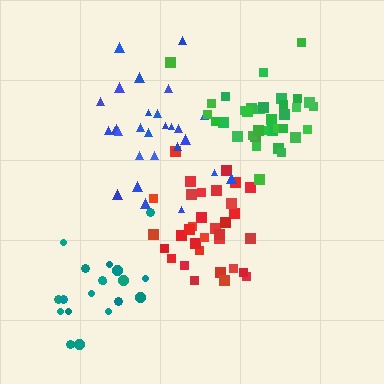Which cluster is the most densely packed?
Green.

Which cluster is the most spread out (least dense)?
Teal.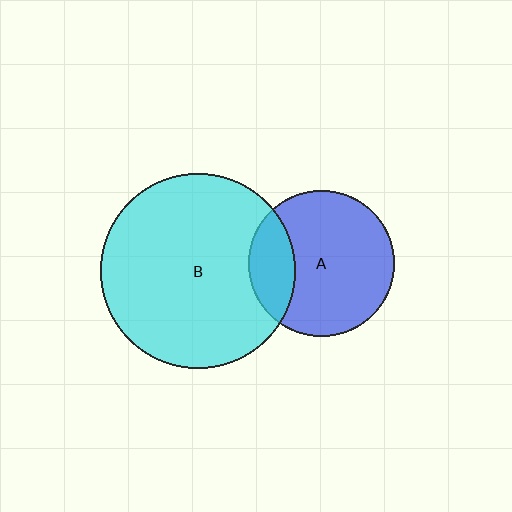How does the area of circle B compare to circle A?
Approximately 1.8 times.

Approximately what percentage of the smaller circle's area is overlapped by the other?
Approximately 20%.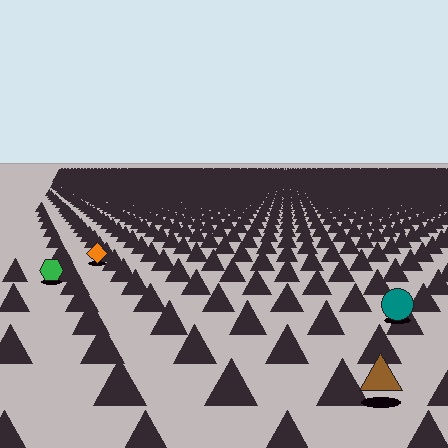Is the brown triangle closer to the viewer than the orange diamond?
Yes. The brown triangle is closer — you can tell from the texture gradient: the ground texture is coarser near it.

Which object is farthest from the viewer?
The orange diamond is farthest from the viewer. It appears smaller and the ground texture around it is denser.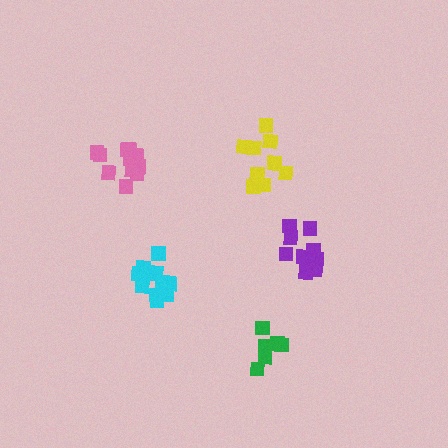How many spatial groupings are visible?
There are 5 spatial groupings.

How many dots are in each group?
Group 1: 9 dots, Group 2: 12 dots, Group 3: 12 dots, Group 4: 6 dots, Group 5: 10 dots (49 total).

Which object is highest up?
The yellow cluster is topmost.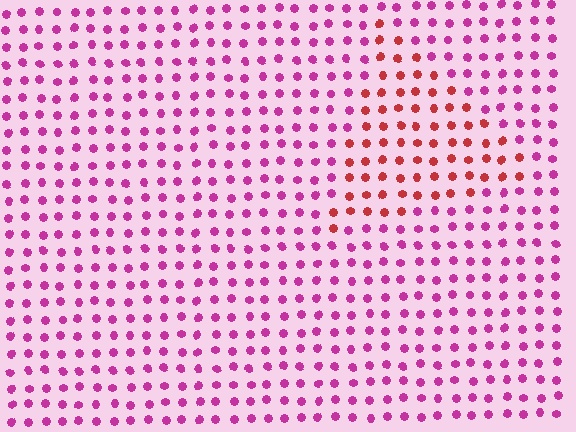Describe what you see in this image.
The image is filled with small magenta elements in a uniform arrangement. A triangle-shaped region is visible where the elements are tinted to a slightly different hue, forming a subtle color boundary.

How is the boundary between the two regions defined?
The boundary is defined purely by a slight shift in hue (about 42 degrees). Spacing, size, and orientation are identical on both sides.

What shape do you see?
I see a triangle.